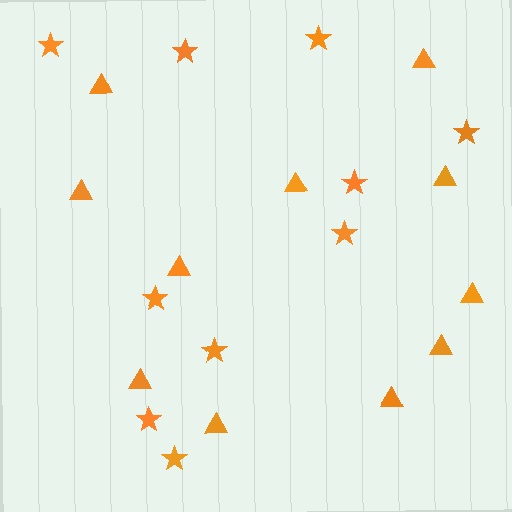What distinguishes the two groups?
There are 2 groups: one group of triangles (11) and one group of stars (10).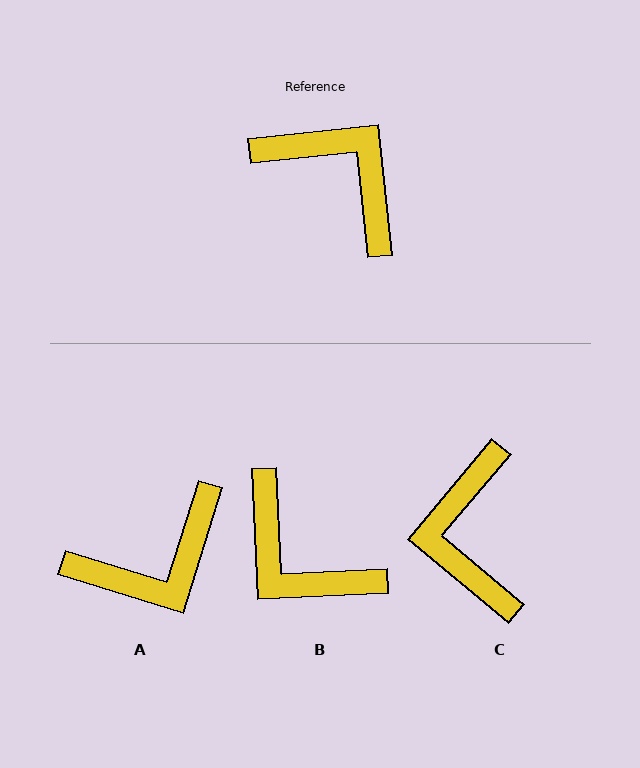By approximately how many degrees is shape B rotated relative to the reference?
Approximately 177 degrees counter-clockwise.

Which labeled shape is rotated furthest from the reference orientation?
B, about 177 degrees away.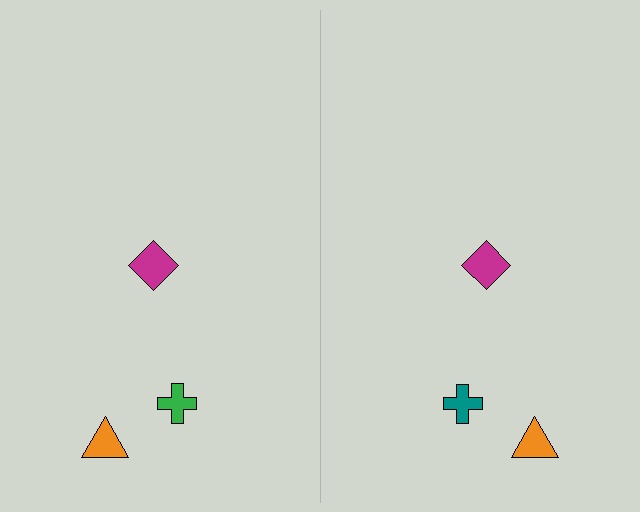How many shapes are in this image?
There are 6 shapes in this image.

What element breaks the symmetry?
The teal cross on the right side breaks the symmetry — its mirror counterpart is green.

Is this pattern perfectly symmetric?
No, the pattern is not perfectly symmetric. The teal cross on the right side breaks the symmetry — its mirror counterpart is green.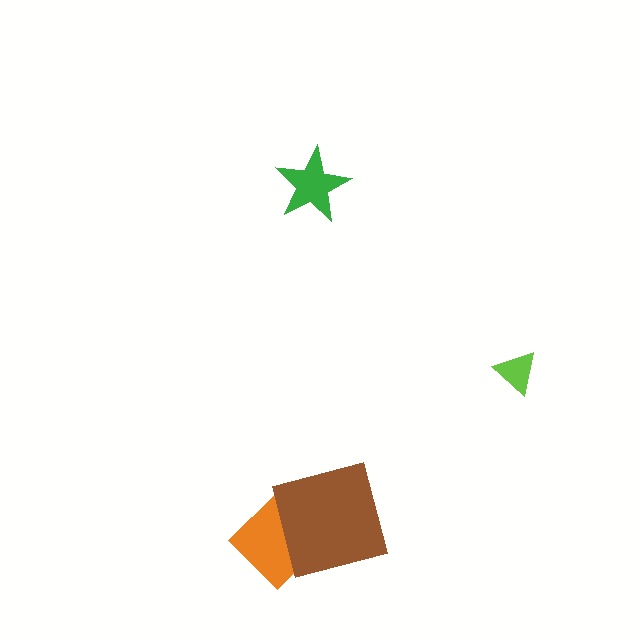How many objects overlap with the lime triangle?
0 objects overlap with the lime triangle.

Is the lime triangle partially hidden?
No, no other shape covers it.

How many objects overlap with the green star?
0 objects overlap with the green star.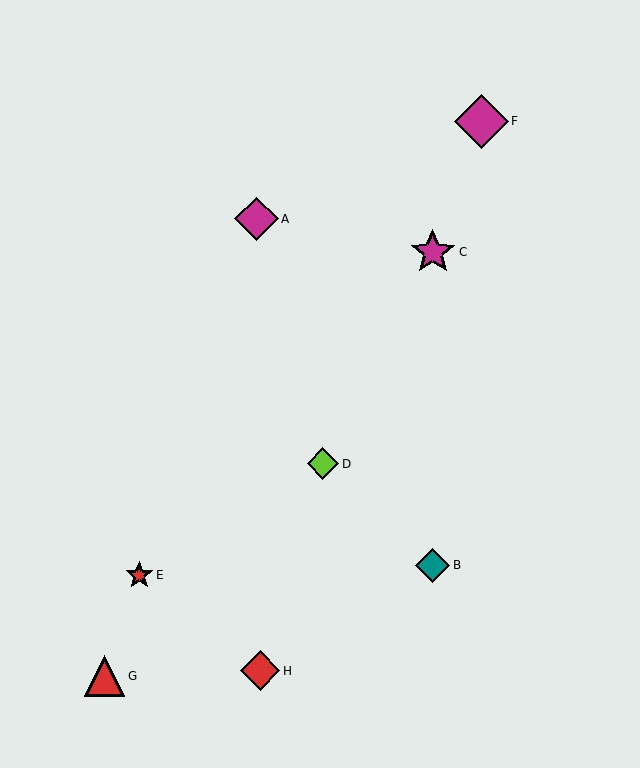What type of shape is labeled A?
Shape A is a magenta diamond.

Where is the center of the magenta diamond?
The center of the magenta diamond is at (481, 121).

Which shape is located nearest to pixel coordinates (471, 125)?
The magenta diamond (labeled F) at (481, 121) is nearest to that location.